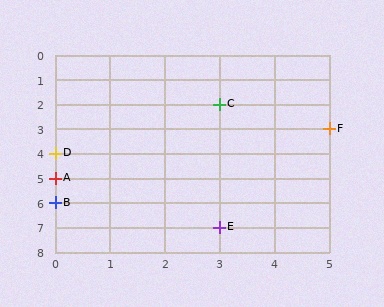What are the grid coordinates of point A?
Point A is at grid coordinates (0, 5).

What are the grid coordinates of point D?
Point D is at grid coordinates (0, 4).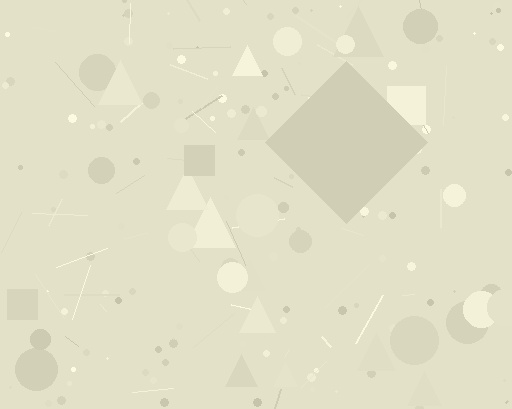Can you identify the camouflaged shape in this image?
The camouflaged shape is a diamond.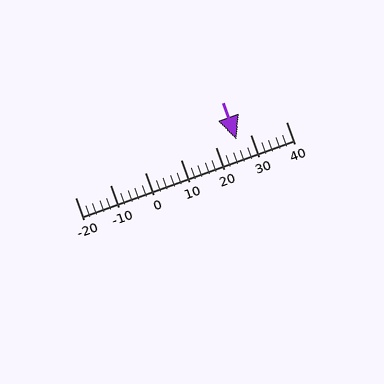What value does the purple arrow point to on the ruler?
The purple arrow points to approximately 26.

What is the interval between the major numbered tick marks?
The major tick marks are spaced 10 units apart.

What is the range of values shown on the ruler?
The ruler shows values from -20 to 40.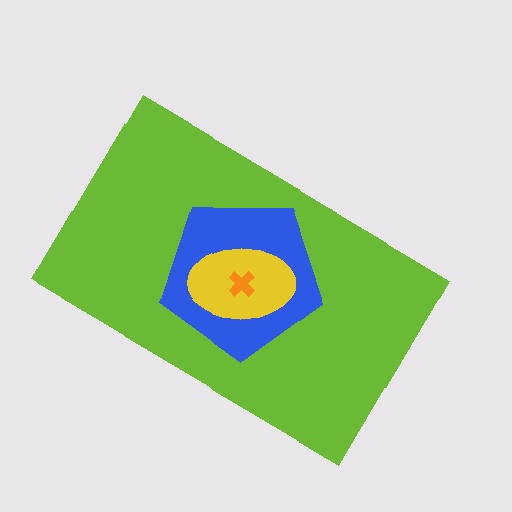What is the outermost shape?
The lime rectangle.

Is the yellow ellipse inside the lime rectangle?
Yes.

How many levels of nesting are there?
4.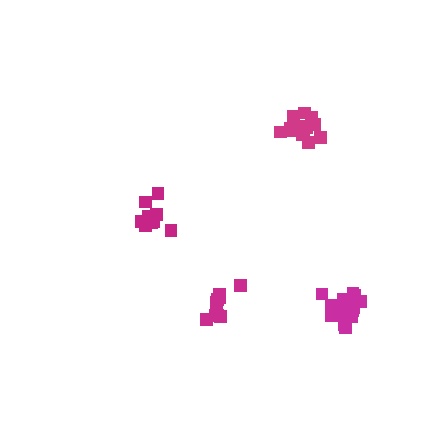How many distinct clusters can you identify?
There are 4 distinct clusters.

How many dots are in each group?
Group 1: 9 dots, Group 2: 9 dots, Group 3: 13 dots, Group 4: 15 dots (46 total).